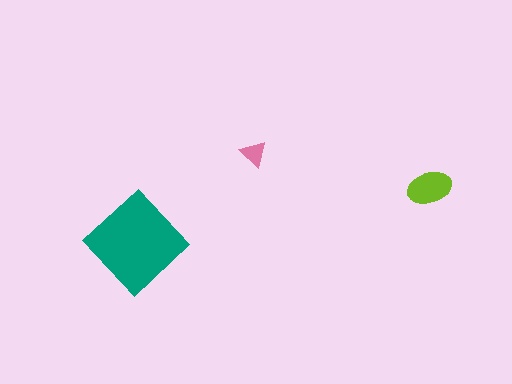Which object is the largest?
The teal diamond.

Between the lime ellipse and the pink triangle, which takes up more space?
The lime ellipse.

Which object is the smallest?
The pink triangle.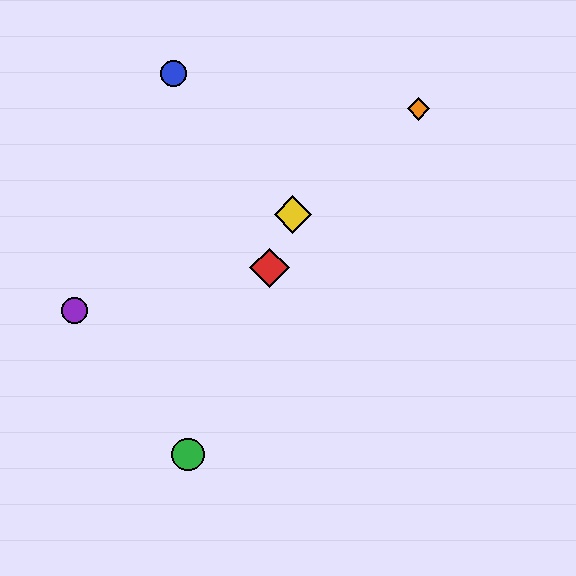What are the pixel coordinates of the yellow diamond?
The yellow diamond is at (293, 215).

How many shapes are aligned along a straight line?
3 shapes (the red diamond, the green circle, the yellow diamond) are aligned along a straight line.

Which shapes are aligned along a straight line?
The red diamond, the green circle, the yellow diamond are aligned along a straight line.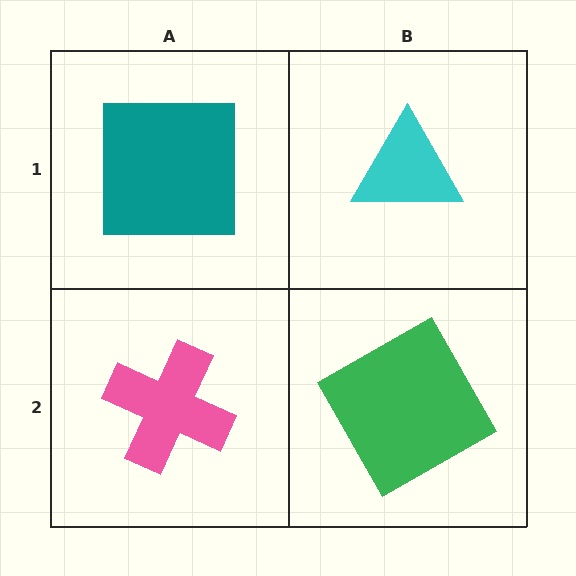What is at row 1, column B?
A cyan triangle.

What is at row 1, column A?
A teal square.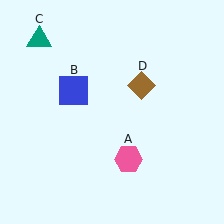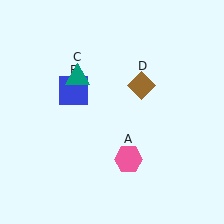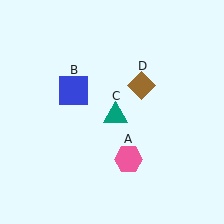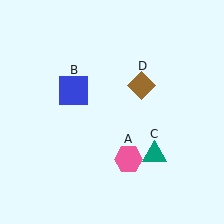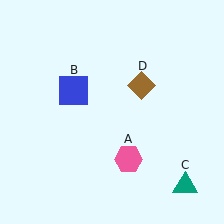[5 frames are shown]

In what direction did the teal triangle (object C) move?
The teal triangle (object C) moved down and to the right.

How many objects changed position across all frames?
1 object changed position: teal triangle (object C).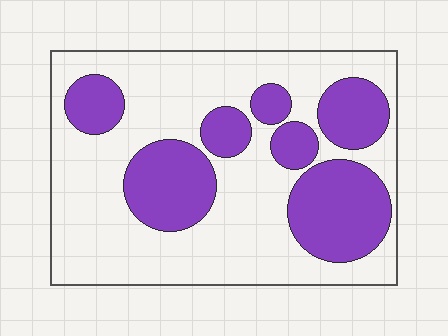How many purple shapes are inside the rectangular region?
7.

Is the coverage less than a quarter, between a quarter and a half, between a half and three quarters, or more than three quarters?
Between a quarter and a half.